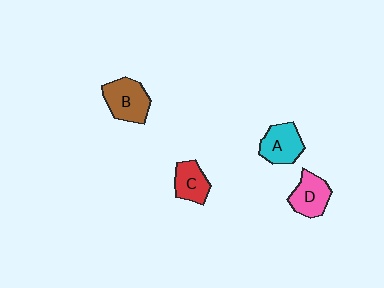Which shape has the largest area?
Shape B (brown).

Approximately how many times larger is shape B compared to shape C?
Approximately 1.4 times.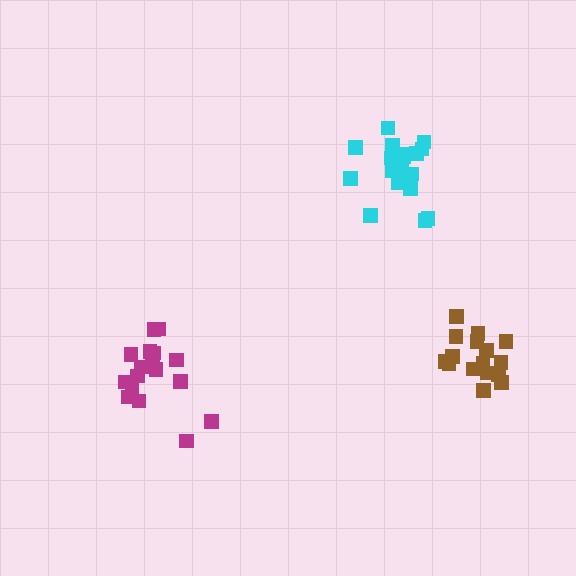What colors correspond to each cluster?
The clusters are colored: brown, cyan, magenta.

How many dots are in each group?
Group 1: 16 dots, Group 2: 19 dots, Group 3: 18 dots (53 total).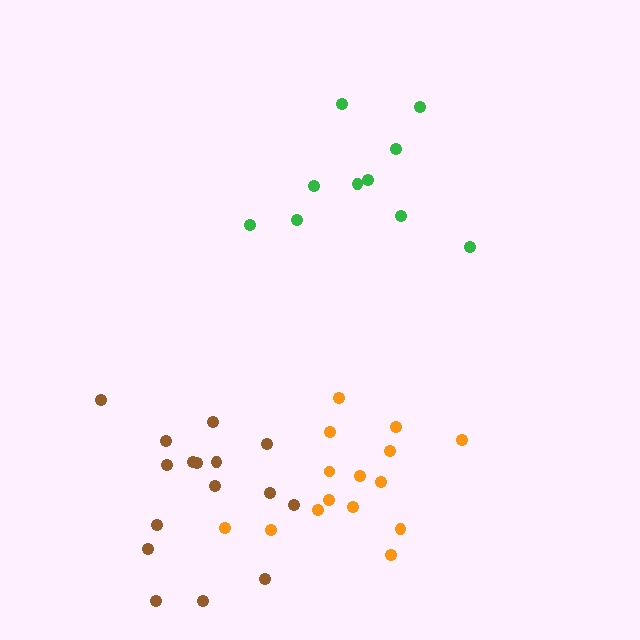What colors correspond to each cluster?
The clusters are colored: orange, green, brown.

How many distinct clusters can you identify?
There are 3 distinct clusters.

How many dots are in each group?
Group 1: 15 dots, Group 2: 10 dots, Group 3: 16 dots (41 total).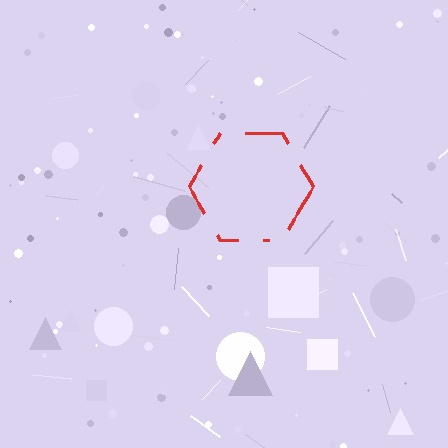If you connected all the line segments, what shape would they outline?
They would outline a hexagon.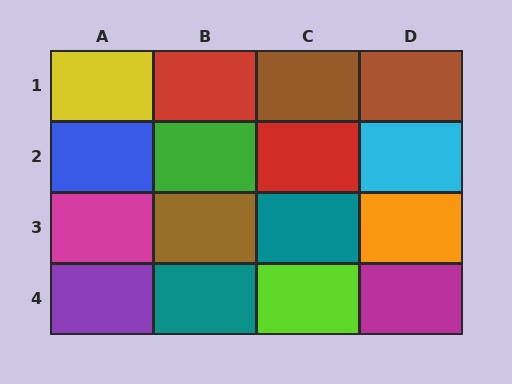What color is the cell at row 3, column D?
Orange.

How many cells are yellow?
1 cell is yellow.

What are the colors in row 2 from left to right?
Blue, green, red, cyan.